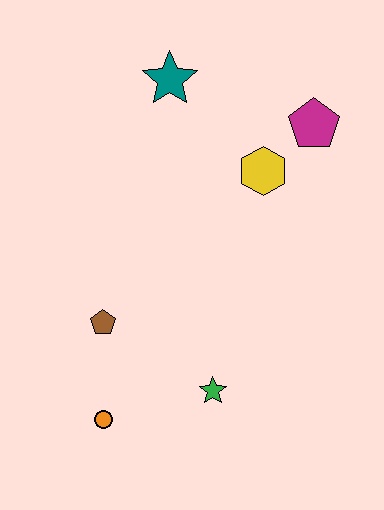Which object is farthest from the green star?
The teal star is farthest from the green star.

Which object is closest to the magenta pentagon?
The yellow hexagon is closest to the magenta pentagon.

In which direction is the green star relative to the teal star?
The green star is below the teal star.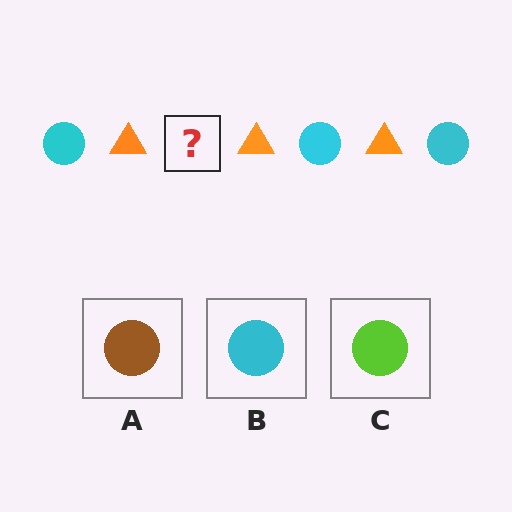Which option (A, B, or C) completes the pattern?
B.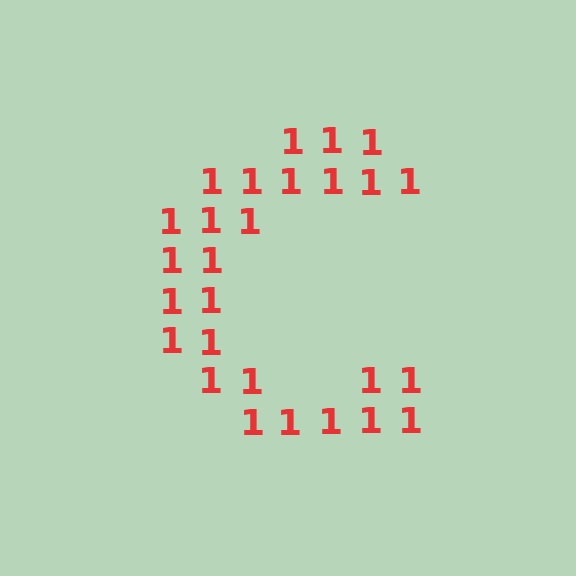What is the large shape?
The large shape is the letter C.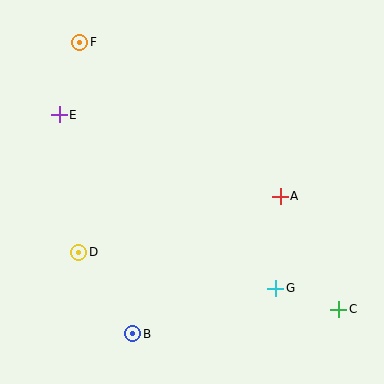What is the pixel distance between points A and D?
The distance between A and D is 209 pixels.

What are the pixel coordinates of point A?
Point A is at (280, 196).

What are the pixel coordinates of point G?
Point G is at (276, 288).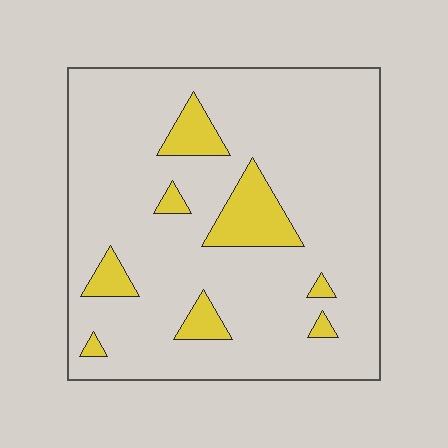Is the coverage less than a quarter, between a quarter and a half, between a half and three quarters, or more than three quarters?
Less than a quarter.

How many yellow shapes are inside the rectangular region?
8.